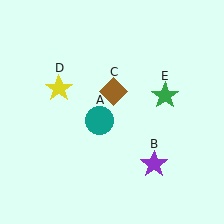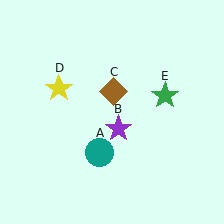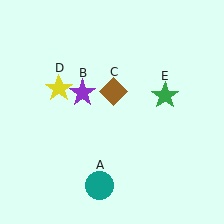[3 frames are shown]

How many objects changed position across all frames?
2 objects changed position: teal circle (object A), purple star (object B).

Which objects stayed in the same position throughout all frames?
Brown diamond (object C) and yellow star (object D) and green star (object E) remained stationary.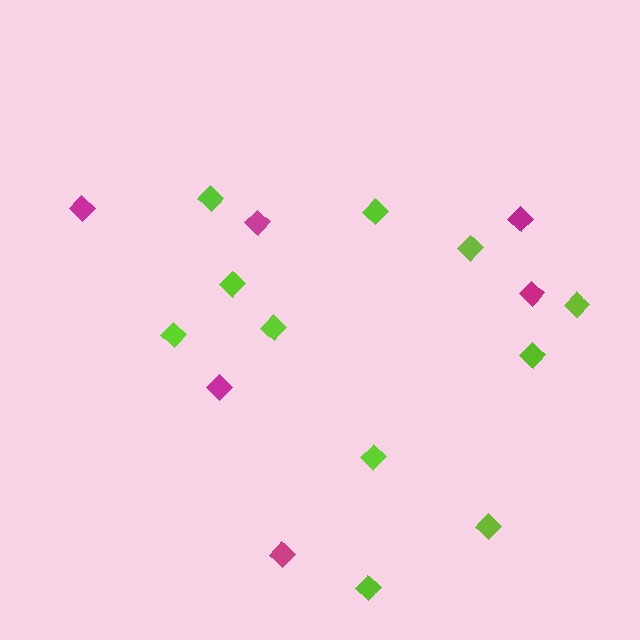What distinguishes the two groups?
There are 2 groups: one group of lime diamonds (11) and one group of magenta diamonds (6).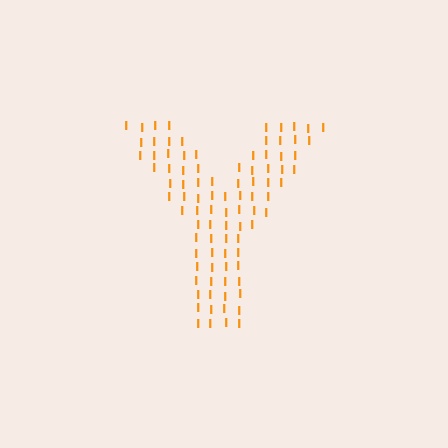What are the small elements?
The small elements are letter I's.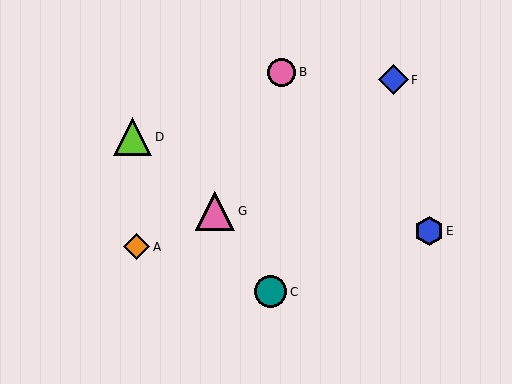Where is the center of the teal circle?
The center of the teal circle is at (271, 292).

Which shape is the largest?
The pink triangle (labeled G) is the largest.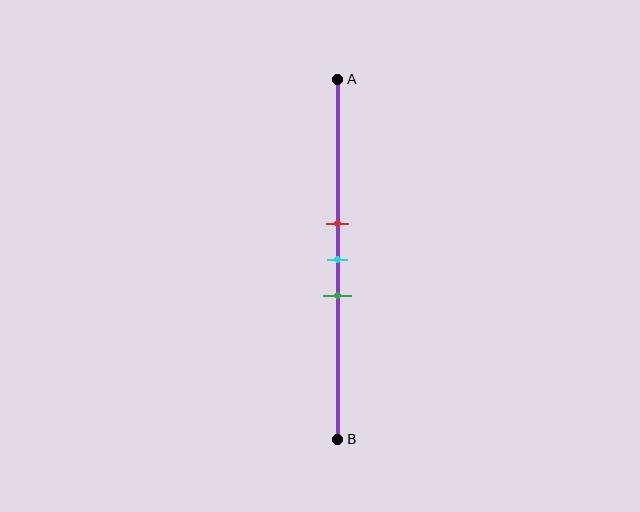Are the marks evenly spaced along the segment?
Yes, the marks are approximately evenly spaced.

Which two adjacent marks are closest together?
The red and cyan marks are the closest adjacent pair.